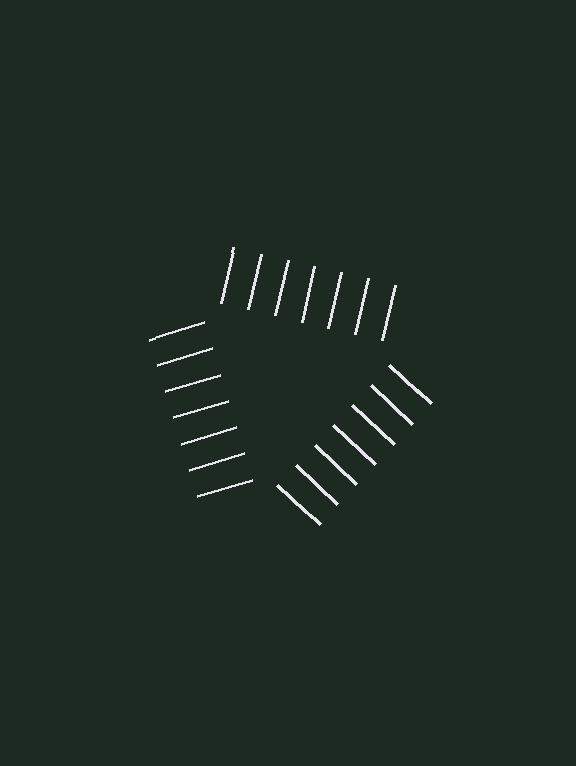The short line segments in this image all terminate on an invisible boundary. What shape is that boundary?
An illusory triangle — the line segments terminate on its edges but no continuous stroke is drawn.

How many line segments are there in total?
21 — 7 along each of the 3 edges.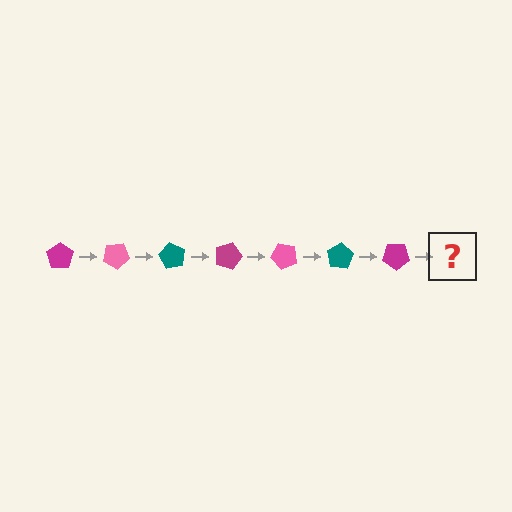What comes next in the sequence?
The next element should be a pink pentagon, rotated 210 degrees from the start.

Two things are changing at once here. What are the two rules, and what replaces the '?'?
The two rules are that it rotates 30 degrees each step and the color cycles through magenta, pink, and teal. The '?' should be a pink pentagon, rotated 210 degrees from the start.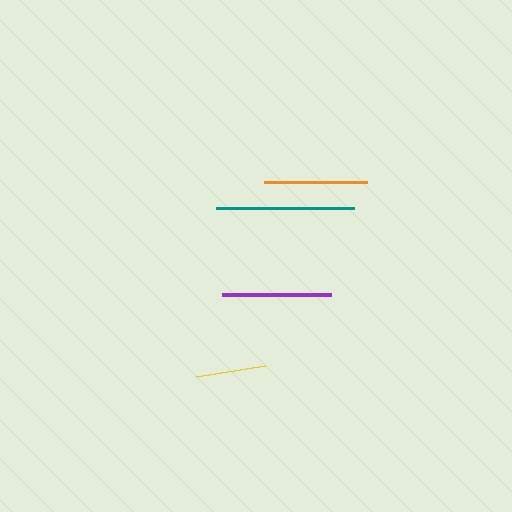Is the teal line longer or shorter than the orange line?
The teal line is longer than the orange line.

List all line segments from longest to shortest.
From longest to shortest: teal, purple, orange, yellow.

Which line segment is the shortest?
The yellow line is the shortest at approximately 70 pixels.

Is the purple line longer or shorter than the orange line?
The purple line is longer than the orange line.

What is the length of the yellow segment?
The yellow segment is approximately 70 pixels long.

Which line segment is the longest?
The teal line is the longest at approximately 137 pixels.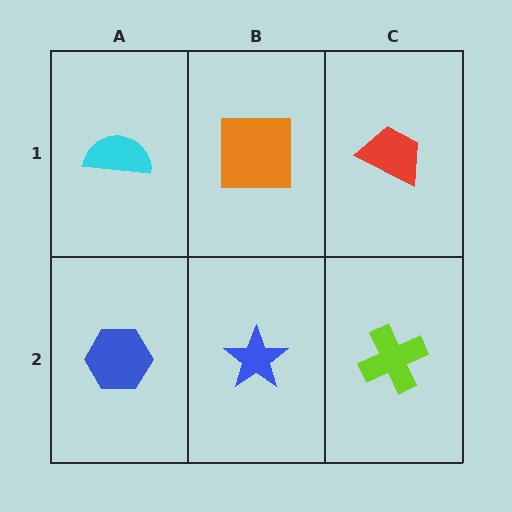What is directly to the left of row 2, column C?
A blue star.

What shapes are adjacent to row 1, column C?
A lime cross (row 2, column C), an orange square (row 1, column B).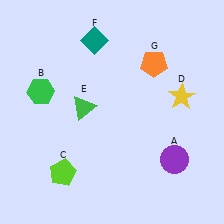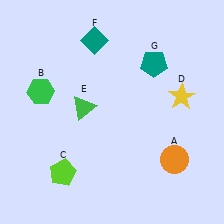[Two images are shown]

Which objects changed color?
A changed from purple to orange. G changed from orange to teal.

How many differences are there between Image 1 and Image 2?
There are 2 differences between the two images.